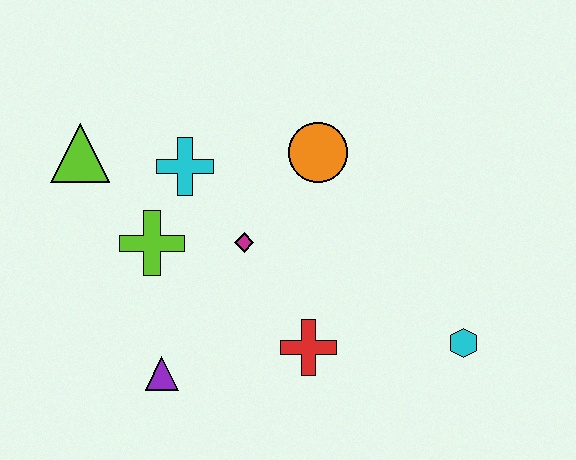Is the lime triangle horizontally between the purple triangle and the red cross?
No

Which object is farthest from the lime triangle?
The cyan hexagon is farthest from the lime triangle.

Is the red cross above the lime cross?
No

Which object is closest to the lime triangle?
The cyan cross is closest to the lime triangle.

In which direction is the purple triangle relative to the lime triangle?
The purple triangle is below the lime triangle.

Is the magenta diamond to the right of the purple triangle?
Yes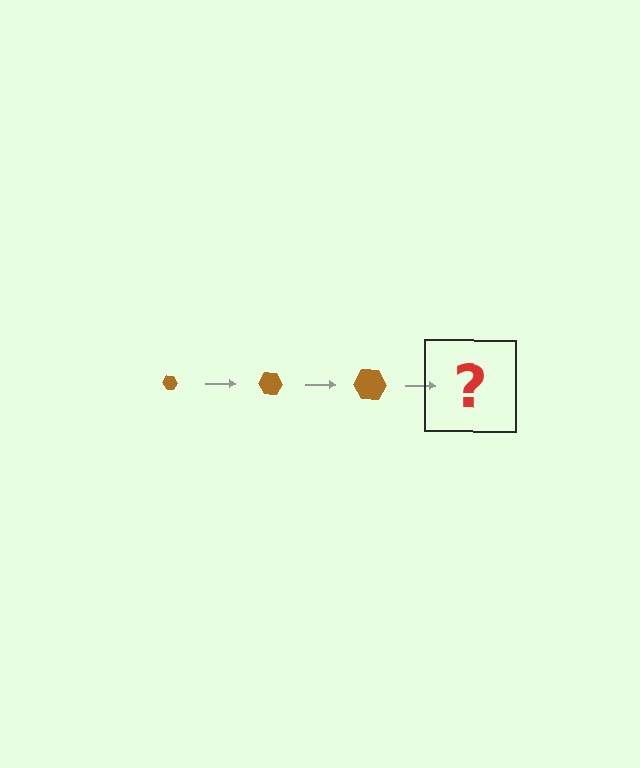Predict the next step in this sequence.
The next step is a brown hexagon, larger than the previous one.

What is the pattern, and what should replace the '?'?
The pattern is that the hexagon gets progressively larger each step. The '?' should be a brown hexagon, larger than the previous one.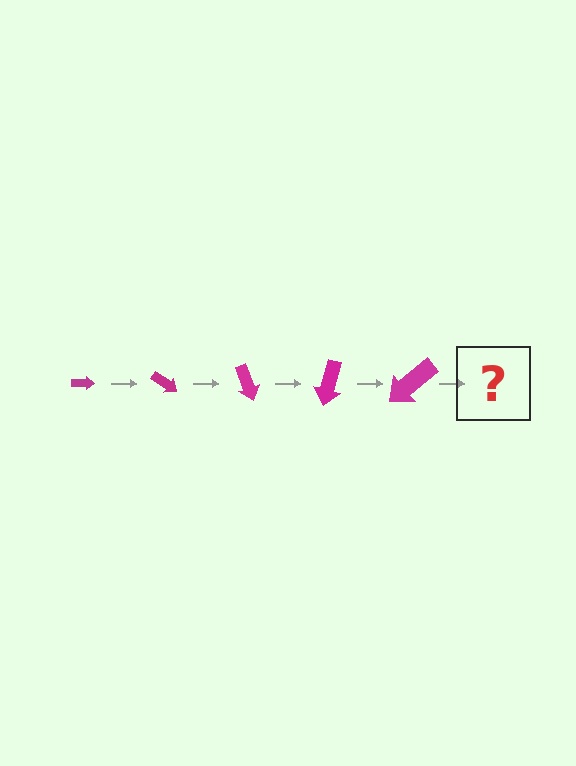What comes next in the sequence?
The next element should be an arrow, larger than the previous one and rotated 175 degrees from the start.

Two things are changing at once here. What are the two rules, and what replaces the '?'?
The two rules are that the arrow grows larger each step and it rotates 35 degrees each step. The '?' should be an arrow, larger than the previous one and rotated 175 degrees from the start.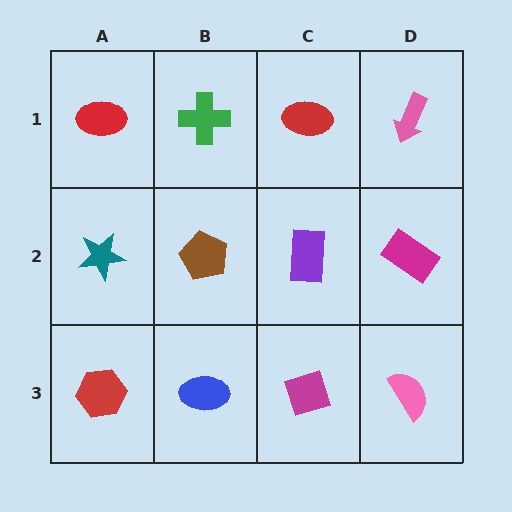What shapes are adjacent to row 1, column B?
A brown pentagon (row 2, column B), a red ellipse (row 1, column A), a red ellipse (row 1, column C).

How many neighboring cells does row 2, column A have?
3.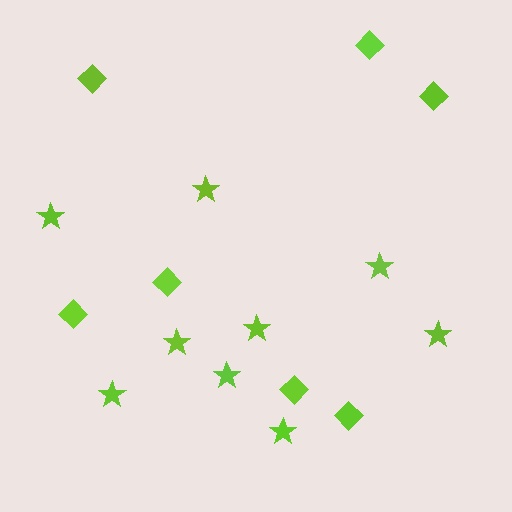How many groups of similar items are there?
There are 2 groups: one group of stars (9) and one group of diamonds (7).